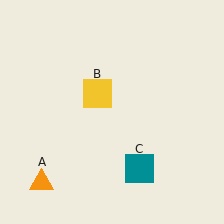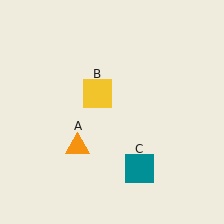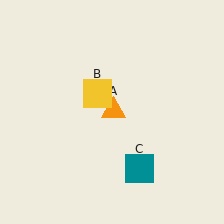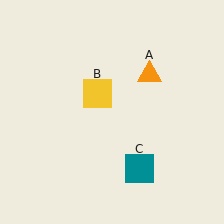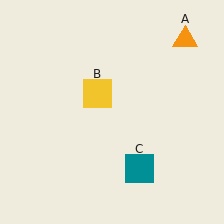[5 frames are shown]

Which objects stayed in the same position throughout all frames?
Yellow square (object B) and teal square (object C) remained stationary.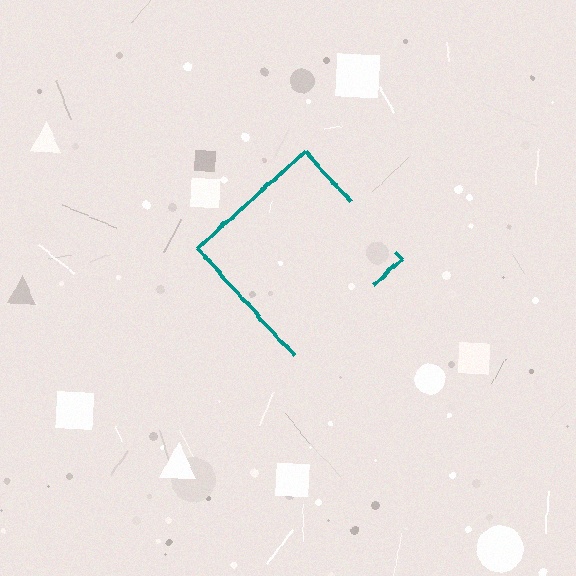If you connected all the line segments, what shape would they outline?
They would outline a diamond.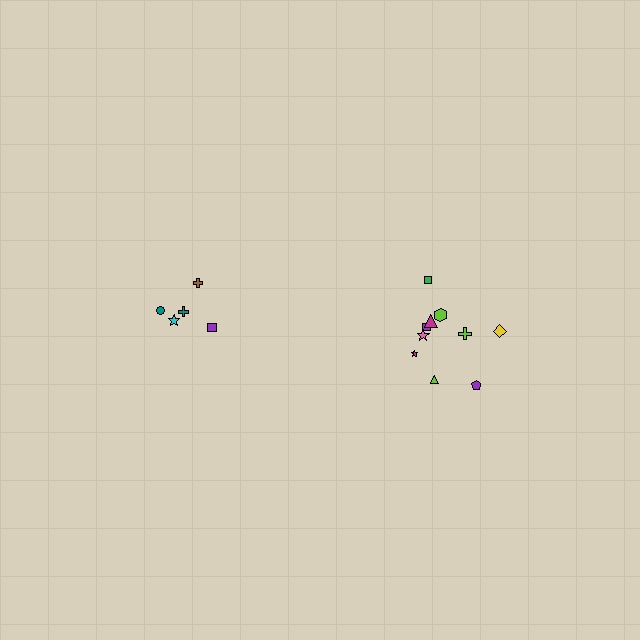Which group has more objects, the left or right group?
The right group.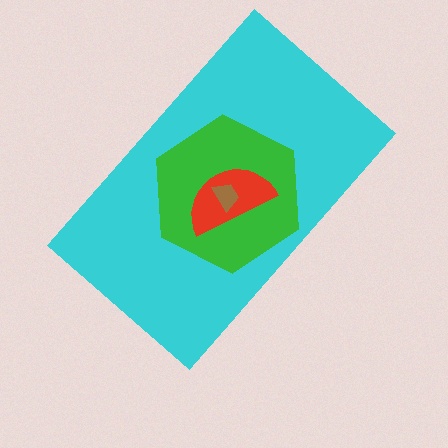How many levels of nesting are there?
4.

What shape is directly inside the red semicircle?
The brown trapezoid.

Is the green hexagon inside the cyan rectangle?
Yes.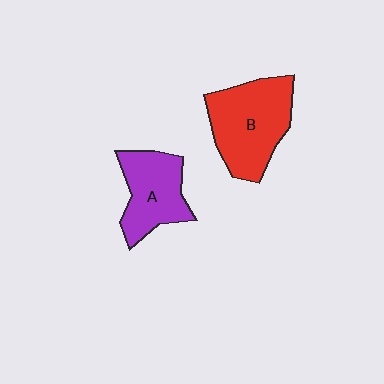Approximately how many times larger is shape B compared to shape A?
Approximately 1.3 times.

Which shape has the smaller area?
Shape A (purple).